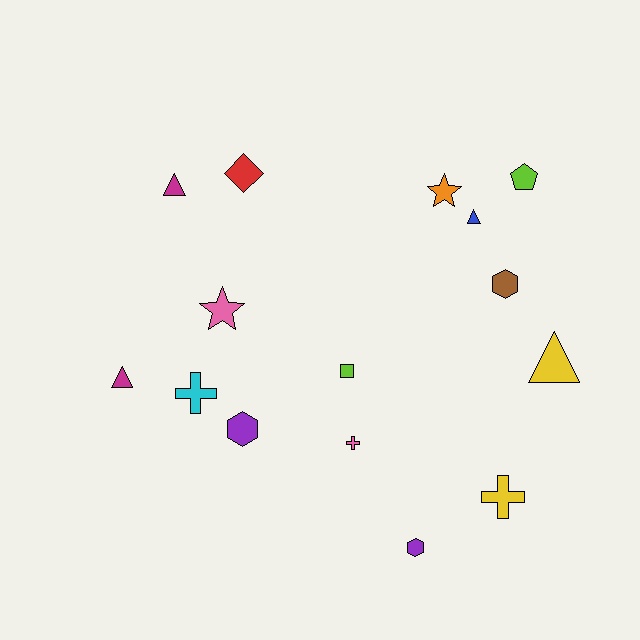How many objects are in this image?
There are 15 objects.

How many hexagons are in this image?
There are 3 hexagons.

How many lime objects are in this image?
There are 2 lime objects.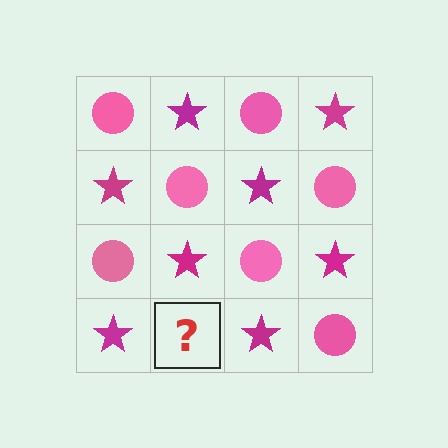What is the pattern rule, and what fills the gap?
The rule is that it alternates pink circle and magenta star in a checkerboard pattern. The gap should be filled with a pink circle.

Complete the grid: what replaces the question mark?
The question mark should be replaced with a pink circle.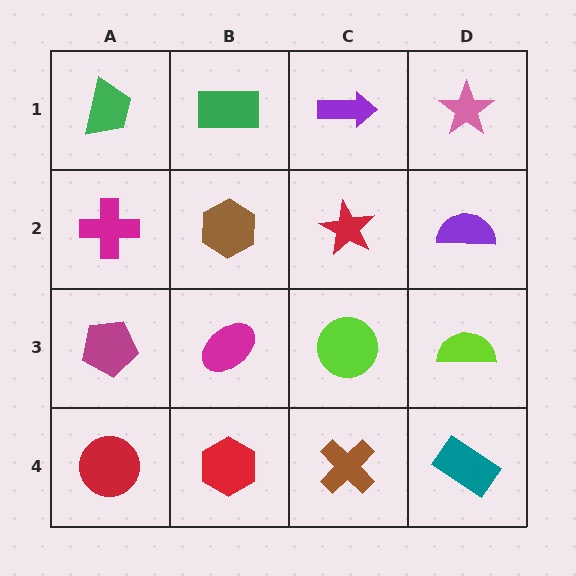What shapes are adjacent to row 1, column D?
A purple semicircle (row 2, column D), a purple arrow (row 1, column C).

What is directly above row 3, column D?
A purple semicircle.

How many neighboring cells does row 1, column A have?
2.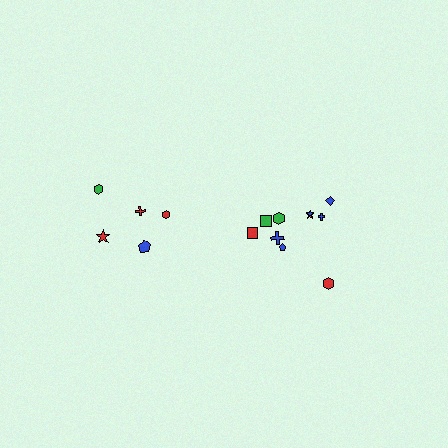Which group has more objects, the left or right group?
The right group.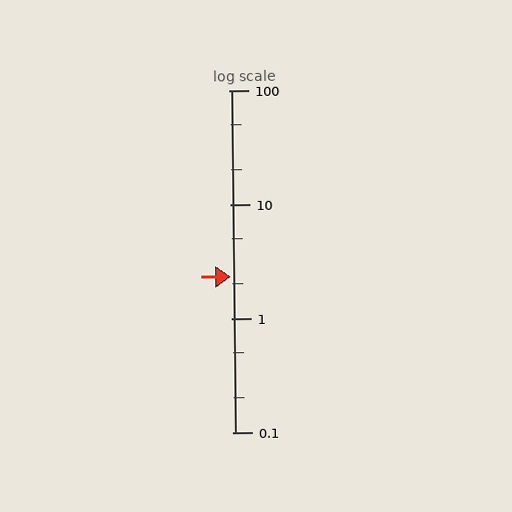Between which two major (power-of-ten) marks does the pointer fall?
The pointer is between 1 and 10.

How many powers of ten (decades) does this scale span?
The scale spans 3 decades, from 0.1 to 100.